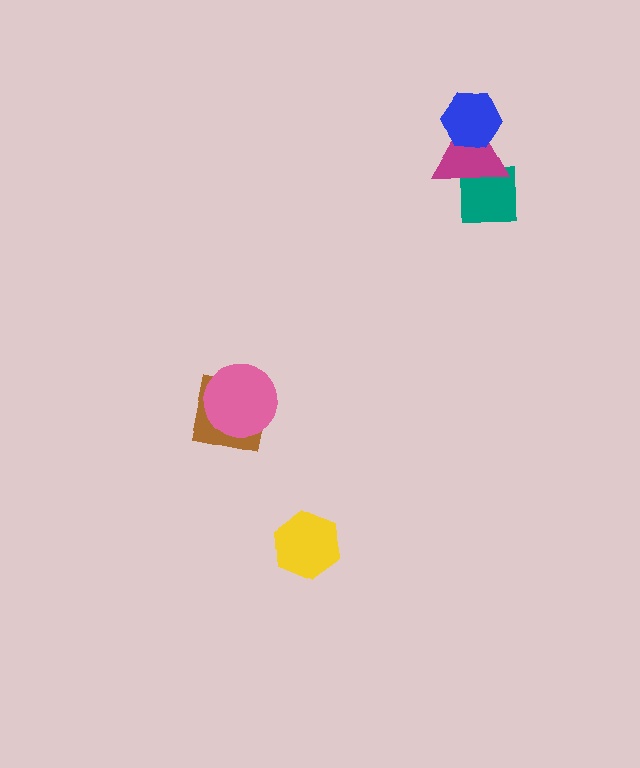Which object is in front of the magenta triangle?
The blue hexagon is in front of the magenta triangle.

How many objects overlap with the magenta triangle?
2 objects overlap with the magenta triangle.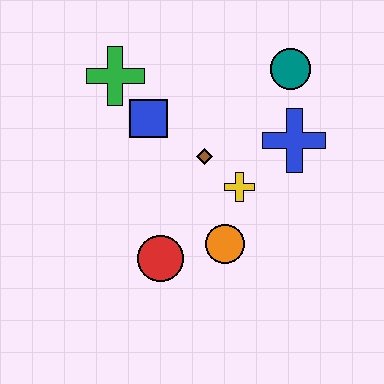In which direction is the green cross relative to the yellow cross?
The green cross is to the left of the yellow cross.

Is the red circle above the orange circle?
No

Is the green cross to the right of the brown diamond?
No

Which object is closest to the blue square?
The green cross is closest to the blue square.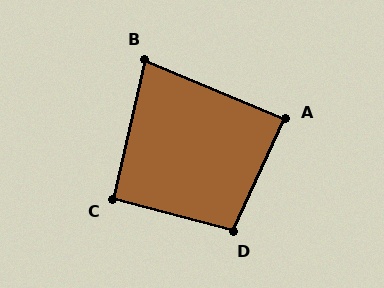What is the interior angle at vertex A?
Approximately 88 degrees (approximately right).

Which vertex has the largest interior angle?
D, at approximately 100 degrees.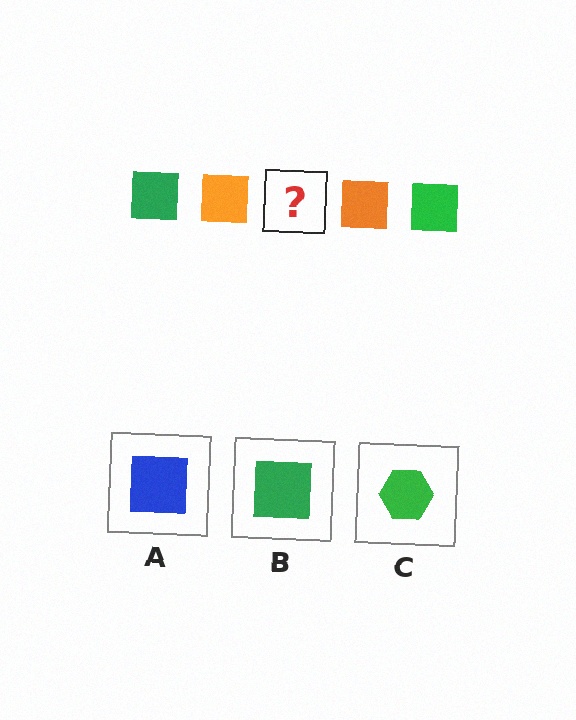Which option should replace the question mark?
Option B.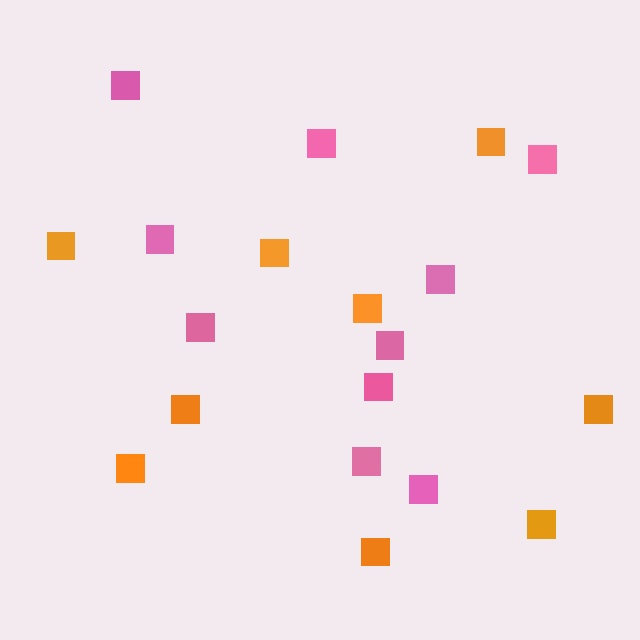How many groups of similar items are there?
There are 2 groups: one group of pink squares (10) and one group of orange squares (9).